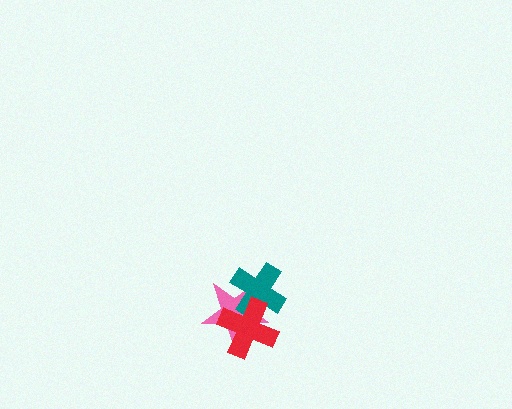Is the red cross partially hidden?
No, no other shape covers it.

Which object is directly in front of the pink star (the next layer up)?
The teal cross is directly in front of the pink star.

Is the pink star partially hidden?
Yes, it is partially covered by another shape.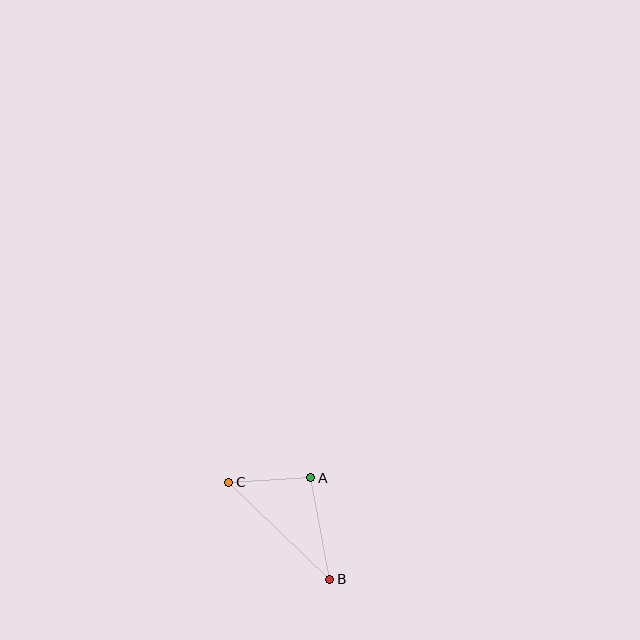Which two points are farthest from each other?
Points B and C are farthest from each other.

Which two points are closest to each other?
Points A and C are closest to each other.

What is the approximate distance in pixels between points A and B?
The distance between A and B is approximately 103 pixels.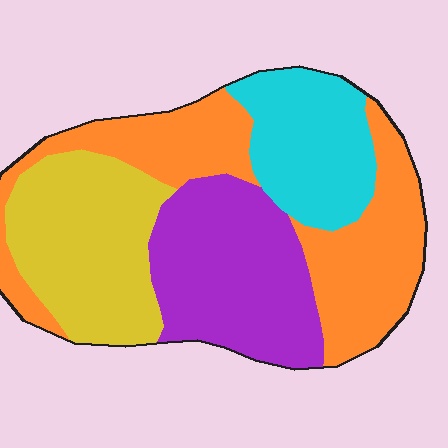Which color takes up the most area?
Orange, at roughly 35%.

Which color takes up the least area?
Cyan, at roughly 15%.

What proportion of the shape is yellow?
Yellow takes up less than a quarter of the shape.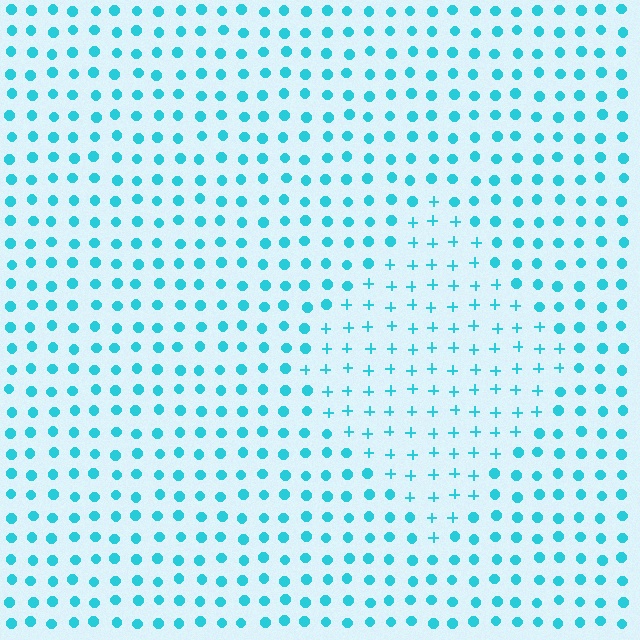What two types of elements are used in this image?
The image uses plus signs inside the diamond region and circles outside it.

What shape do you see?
I see a diamond.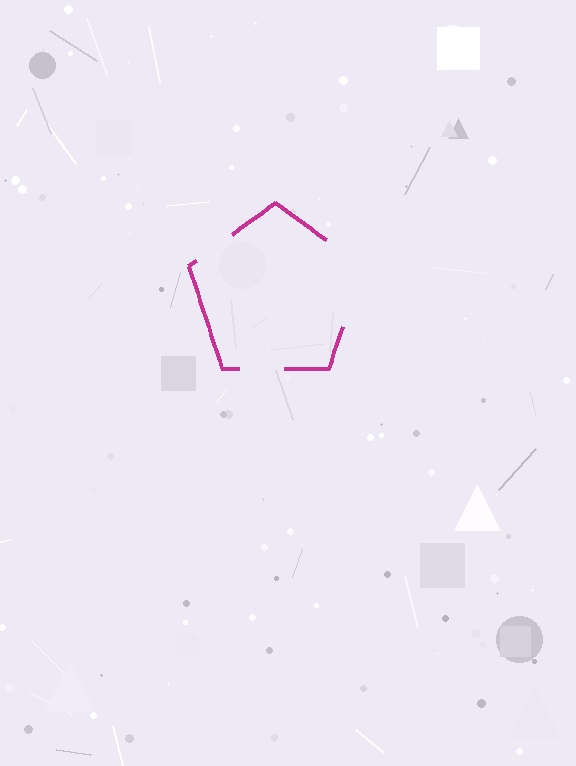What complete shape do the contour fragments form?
The contour fragments form a pentagon.